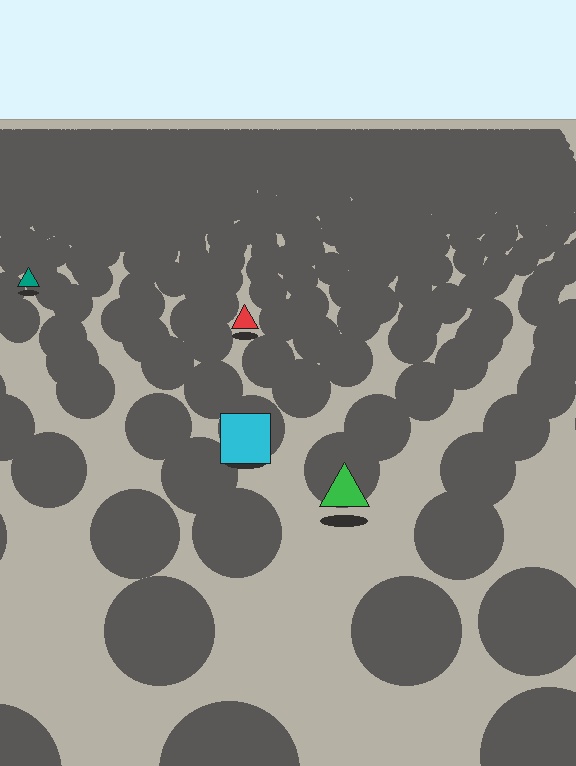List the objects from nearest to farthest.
From nearest to farthest: the green triangle, the cyan square, the red triangle, the teal triangle.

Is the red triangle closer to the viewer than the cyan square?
No. The cyan square is closer — you can tell from the texture gradient: the ground texture is coarser near it.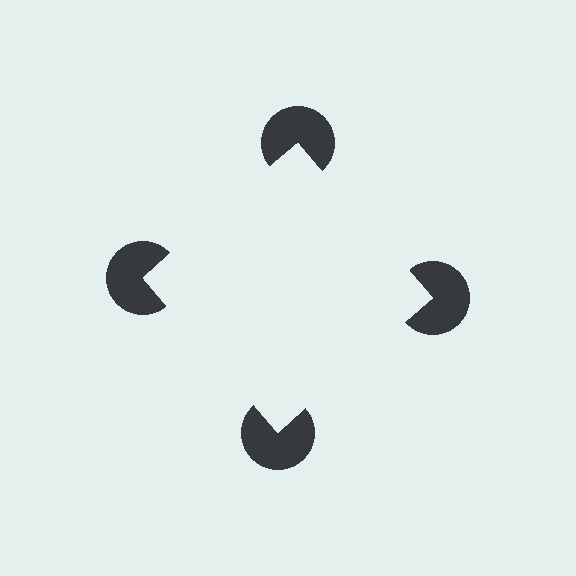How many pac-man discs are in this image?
There are 4 — one at each vertex of the illusory square.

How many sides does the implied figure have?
4 sides.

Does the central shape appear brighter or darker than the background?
It typically appears slightly brighter than the background, even though no actual brightness change is drawn.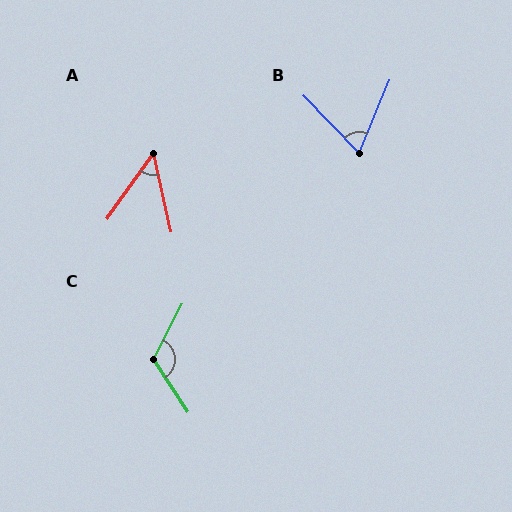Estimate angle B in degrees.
Approximately 66 degrees.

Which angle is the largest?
C, at approximately 120 degrees.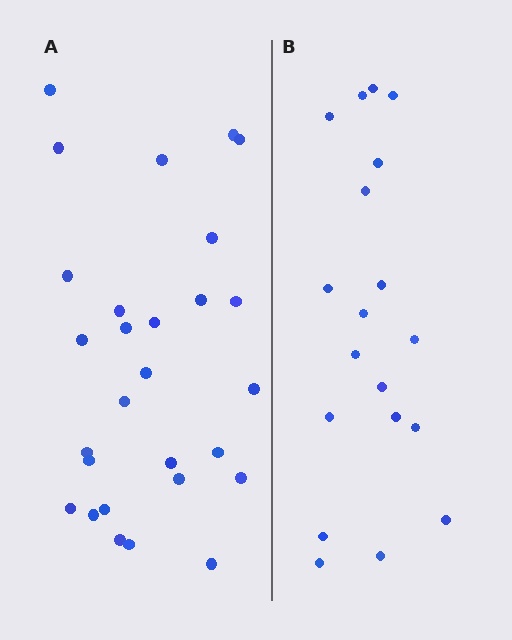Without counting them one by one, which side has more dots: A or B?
Region A (the left region) has more dots.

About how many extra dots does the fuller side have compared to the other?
Region A has roughly 8 or so more dots than region B.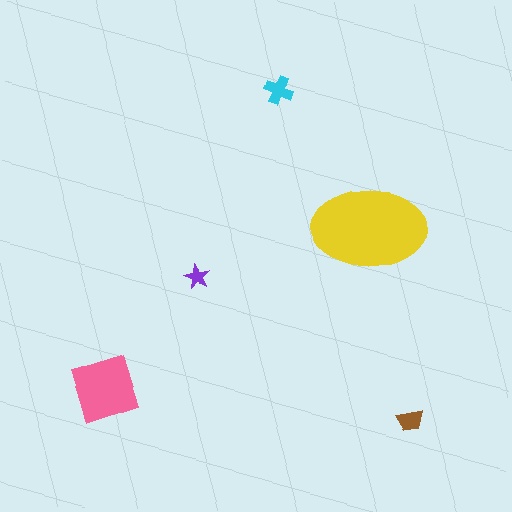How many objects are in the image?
There are 5 objects in the image.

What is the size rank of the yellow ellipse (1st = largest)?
1st.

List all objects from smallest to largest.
The purple star, the brown trapezoid, the cyan cross, the pink square, the yellow ellipse.